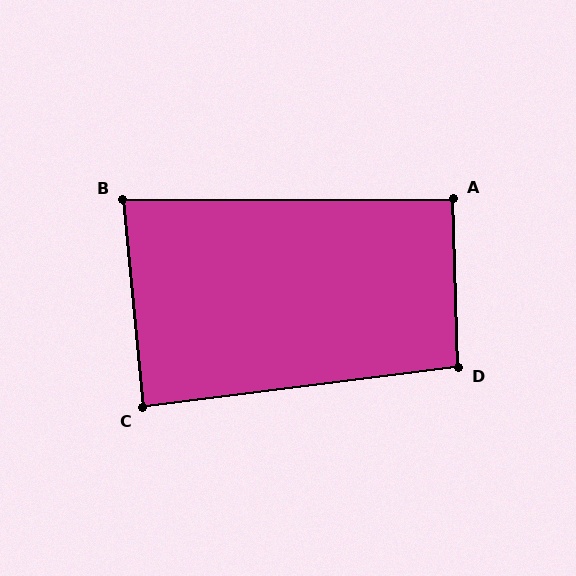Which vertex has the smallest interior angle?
B, at approximately 84 degrees.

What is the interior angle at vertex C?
Approximately 88 degrees (approximately right).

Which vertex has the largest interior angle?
D, at approximately 96 degrees.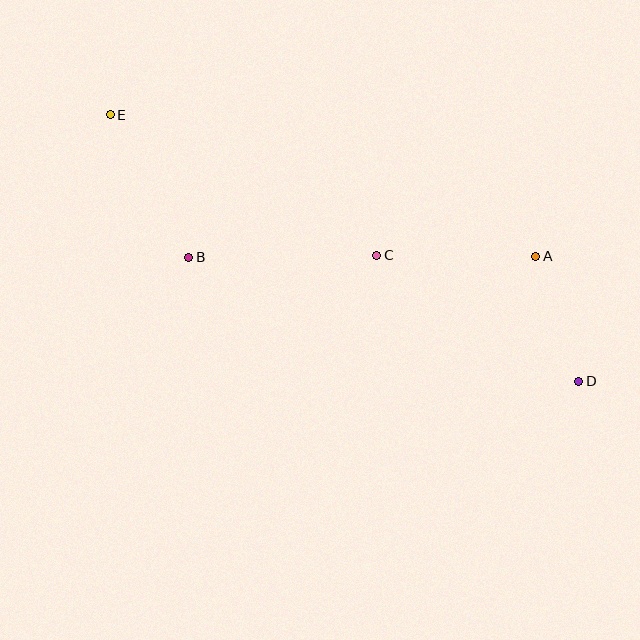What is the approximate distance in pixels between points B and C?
The distance between B and C is approximately 188 pixels.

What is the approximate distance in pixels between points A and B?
The distance between A and B is approximately 347 pixels.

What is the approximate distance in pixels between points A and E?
The distance between A and E is approximately 448 pixels.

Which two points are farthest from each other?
Points D and E are farthest from each other.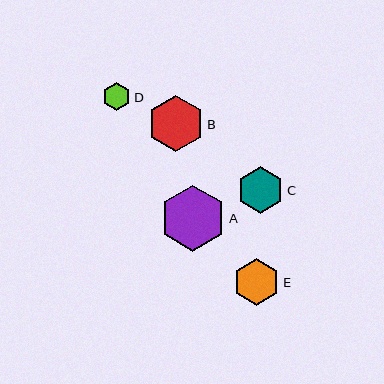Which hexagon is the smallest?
Hexagon D is the smallest with a size of approximately 29 pixels.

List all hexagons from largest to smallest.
From largest to smallest: A, B, E, C, D.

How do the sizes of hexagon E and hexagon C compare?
Hexagon E and hexagon C are approximately the same size.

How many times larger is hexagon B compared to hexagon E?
Hexagon B is approximately 1.2 times the size of hexagon E.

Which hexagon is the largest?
Hexagon A is the largest with a size of approximately 66 pixels.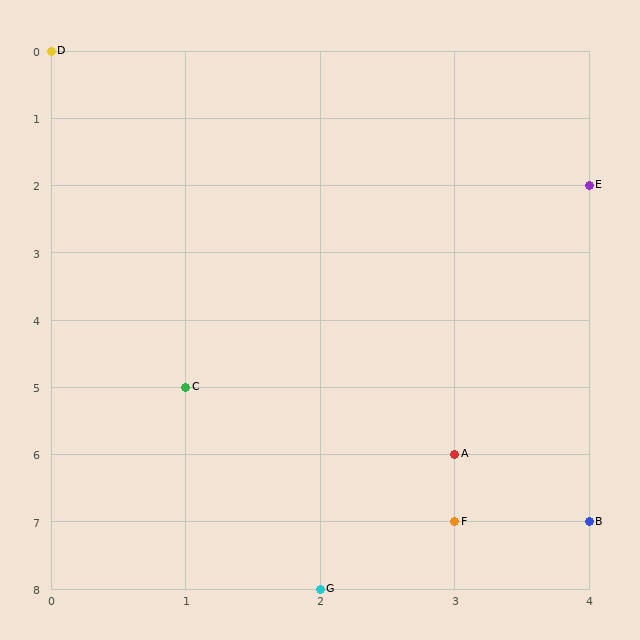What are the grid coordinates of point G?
Point G is at grid coordinates (2, 8).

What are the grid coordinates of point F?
Point F is at grid coordinates (3, 7).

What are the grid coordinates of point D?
Point D is at grid coordinates (0, 0).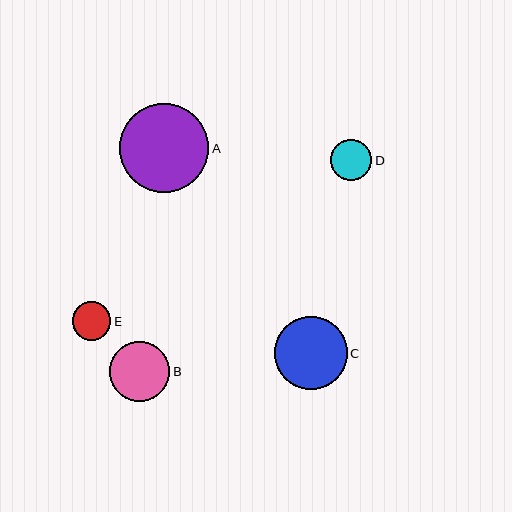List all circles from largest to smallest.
From largest to smallest: A, C, B, D, E.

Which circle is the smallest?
Circle E is the smallest with a size of approximately 39 pixels.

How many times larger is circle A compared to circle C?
Circle A is approximately 1.2 times the size of circle C.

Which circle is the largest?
Circle A is the largest with a size of approximately 90 pixels.